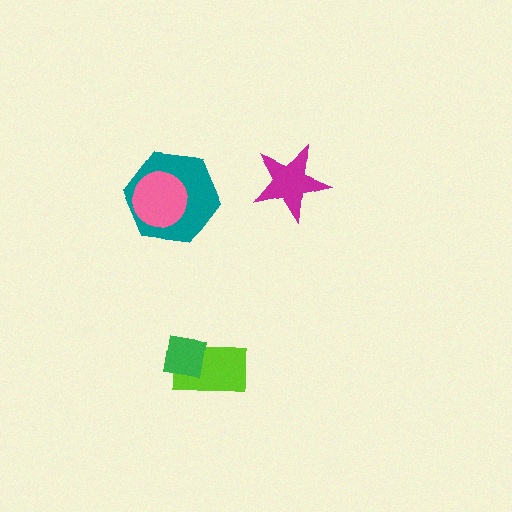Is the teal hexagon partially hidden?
Yes, it is partially covered by another shape.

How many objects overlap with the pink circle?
1 object overlaps with the pink circle.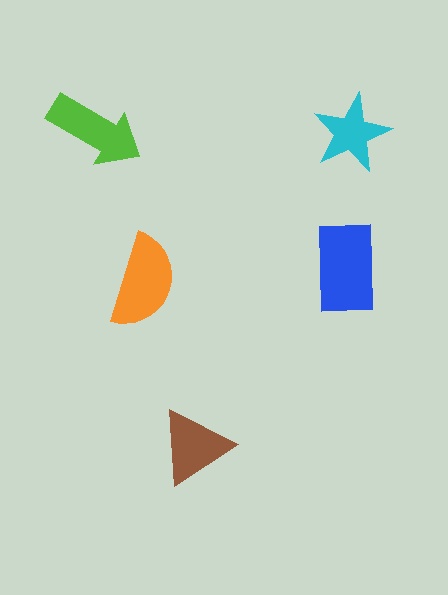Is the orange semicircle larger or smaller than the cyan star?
Larger.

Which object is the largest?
The blue rectangle.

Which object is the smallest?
The cyan star.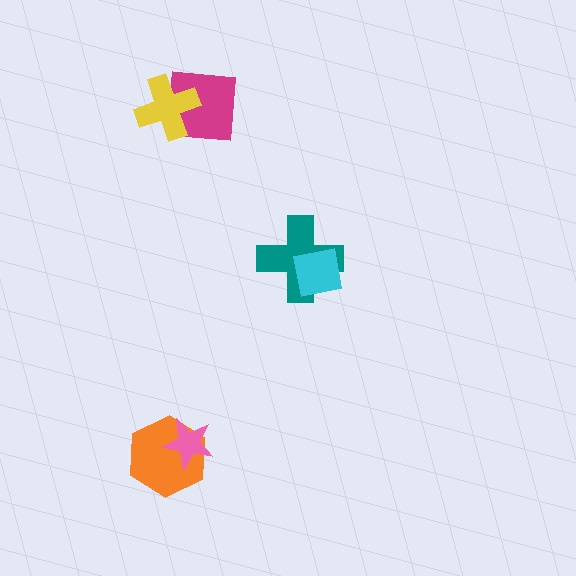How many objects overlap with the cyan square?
1 object overlaps with the cyan square.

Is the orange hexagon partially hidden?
Yes, it is partially covered by another shape.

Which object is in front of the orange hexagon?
The pink star is in front of the orange hexagon.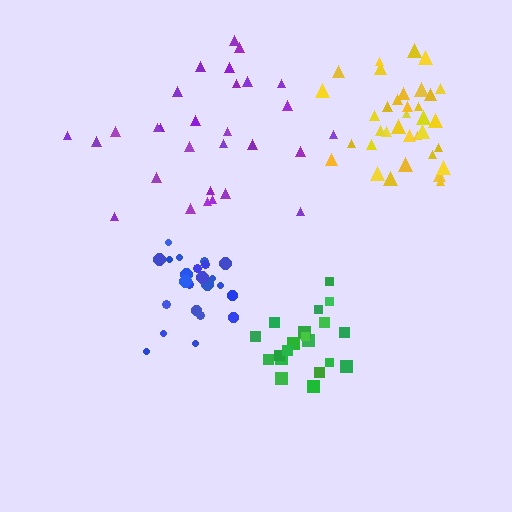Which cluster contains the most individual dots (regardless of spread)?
Yellow (35).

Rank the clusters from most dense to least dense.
blue, green, yellow, purple.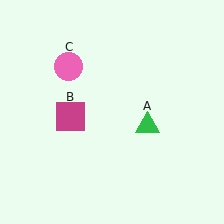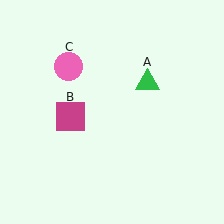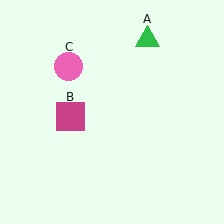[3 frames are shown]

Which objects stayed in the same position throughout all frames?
Magenta square (object B) and pink circle (object C) remained stationary.